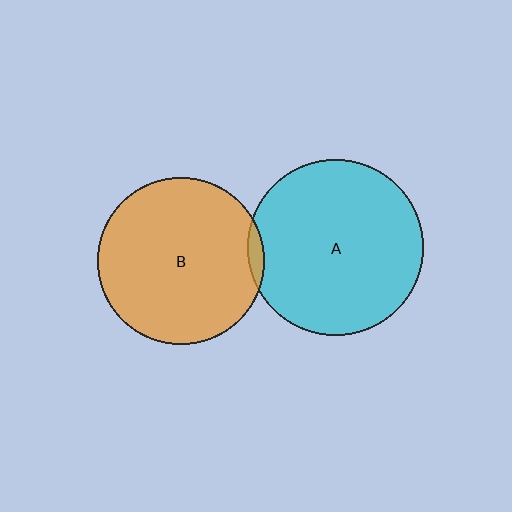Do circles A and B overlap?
Yes.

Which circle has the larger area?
Circle A (cyan).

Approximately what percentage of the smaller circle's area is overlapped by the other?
Approximately 5%.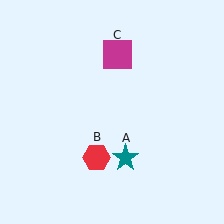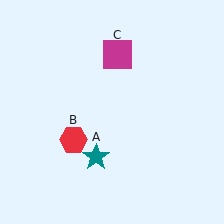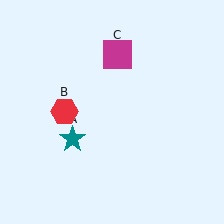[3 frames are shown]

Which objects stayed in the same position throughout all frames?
Magenta square (object C) remained stationary.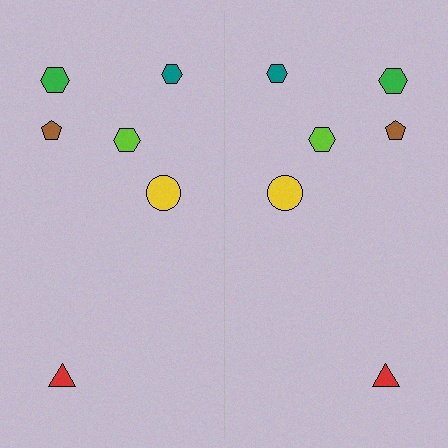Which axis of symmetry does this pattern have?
The pattern has a vertical axis of symmetry running through the center of the image.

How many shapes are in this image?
There are 12 shapes in this image.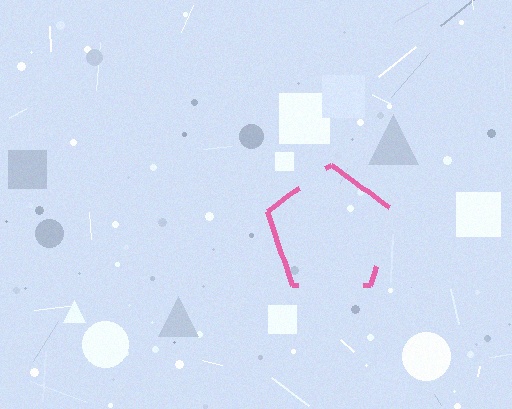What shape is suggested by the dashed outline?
The dashed outline suggests a pentagon.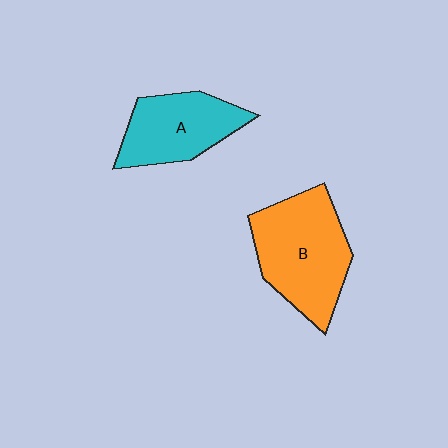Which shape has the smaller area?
Shape A (cyan).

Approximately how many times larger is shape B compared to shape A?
Approximately 1.4 times.